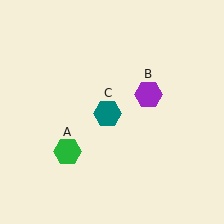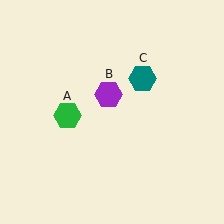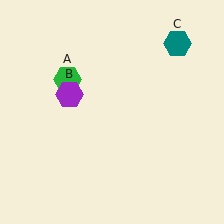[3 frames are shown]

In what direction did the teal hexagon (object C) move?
The teal hexagon (object C) moved up and to the right.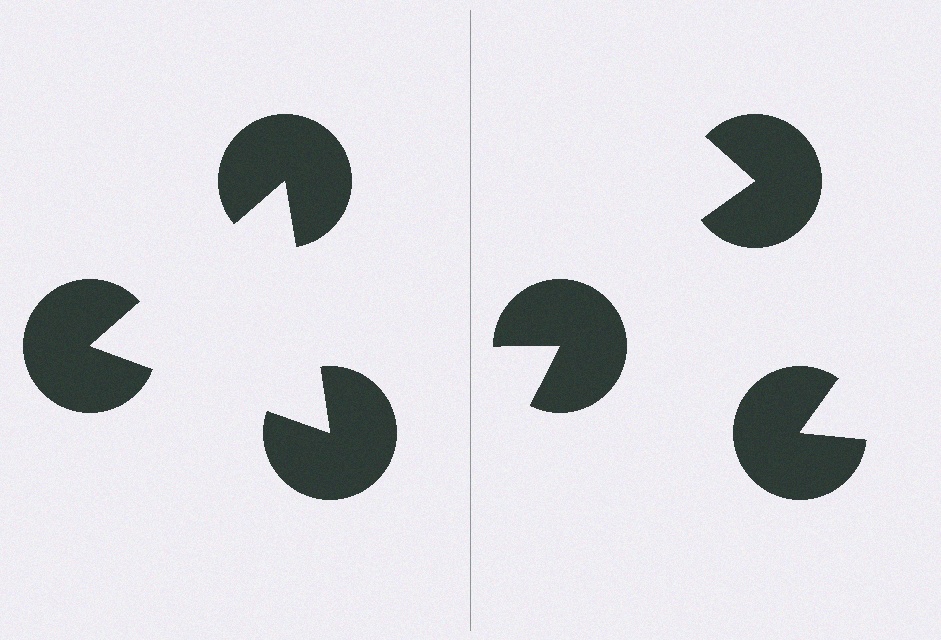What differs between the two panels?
The pac-man discs are positioned identically on both sides; only the wedge orientations differ. On the left they align to a triangle; on the right they are misaligned.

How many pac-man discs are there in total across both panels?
6 — 3 on each side.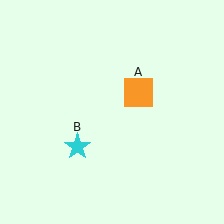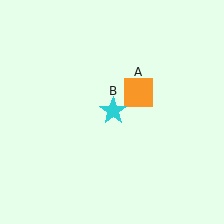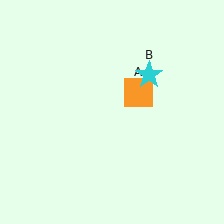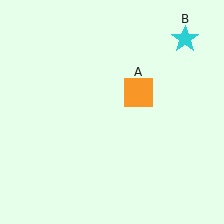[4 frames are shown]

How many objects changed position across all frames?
1 object changed position: cyan star (object B).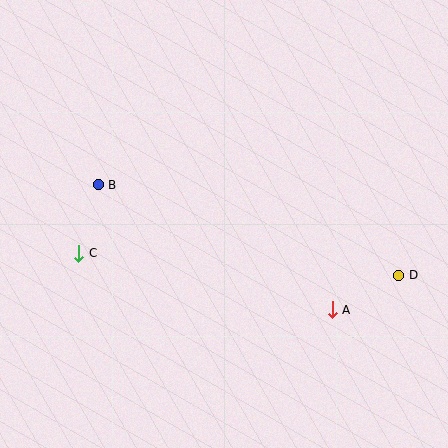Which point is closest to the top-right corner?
Point D is closest to the top-right corner.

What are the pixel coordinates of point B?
Point B is at (98, 185).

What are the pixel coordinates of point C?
Point C is at (79, 253).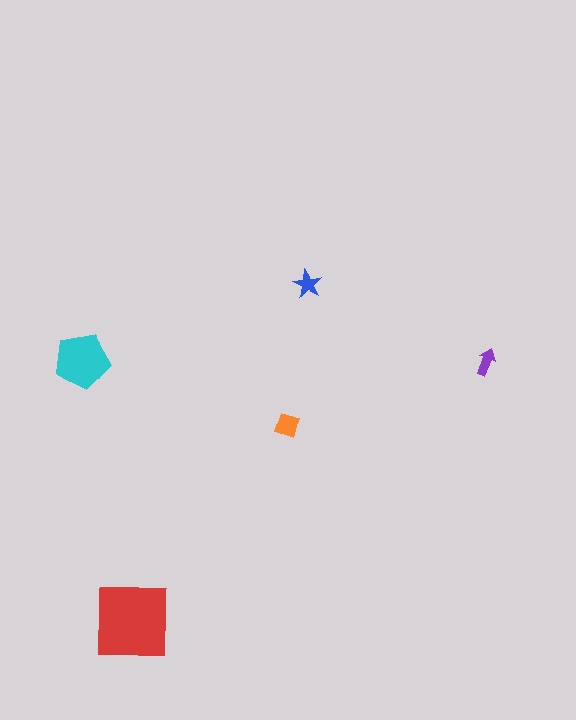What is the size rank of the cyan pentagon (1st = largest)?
2nd.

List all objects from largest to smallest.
The red square, the cyan pentagon, the orange diamond, the blue star, the purple arrow.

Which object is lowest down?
The red square is bottommost.